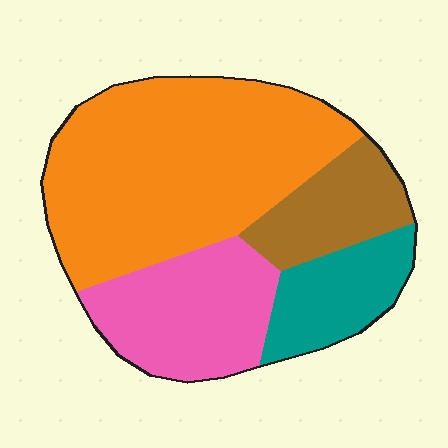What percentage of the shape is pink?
Pink takes up about one fifth (1/5) of the shape.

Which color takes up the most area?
Orange, at roughly 50%.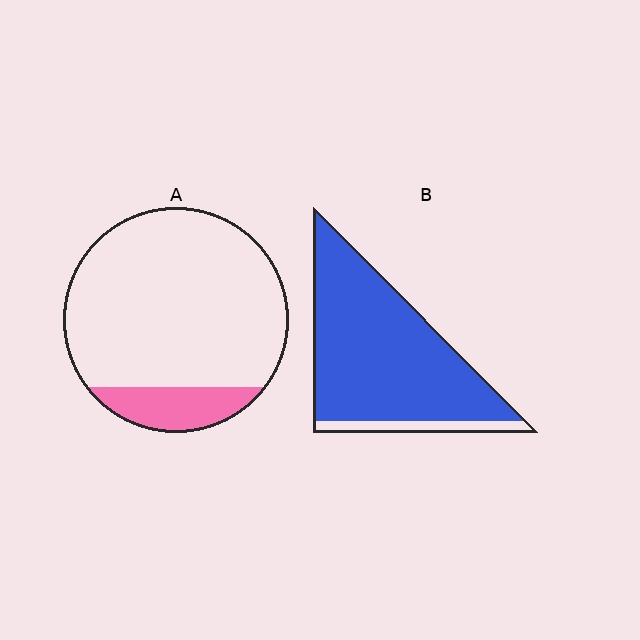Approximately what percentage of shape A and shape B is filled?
A is approximately 15% and B is approximately 90%.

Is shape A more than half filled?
No.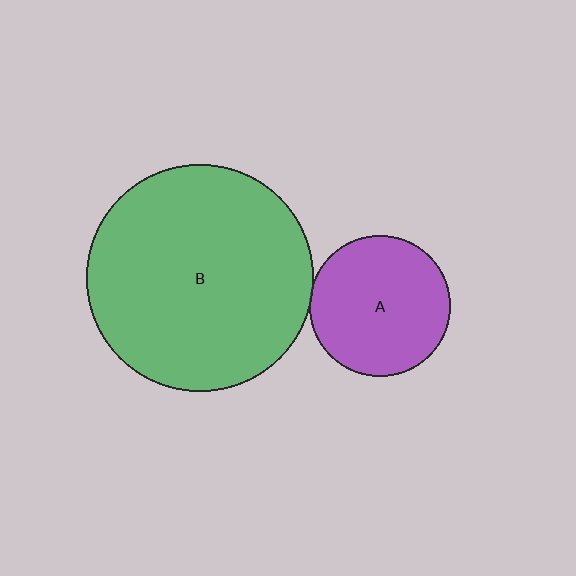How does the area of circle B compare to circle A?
Approximately 2.6 times.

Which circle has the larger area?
Circle B (green).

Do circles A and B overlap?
Yes.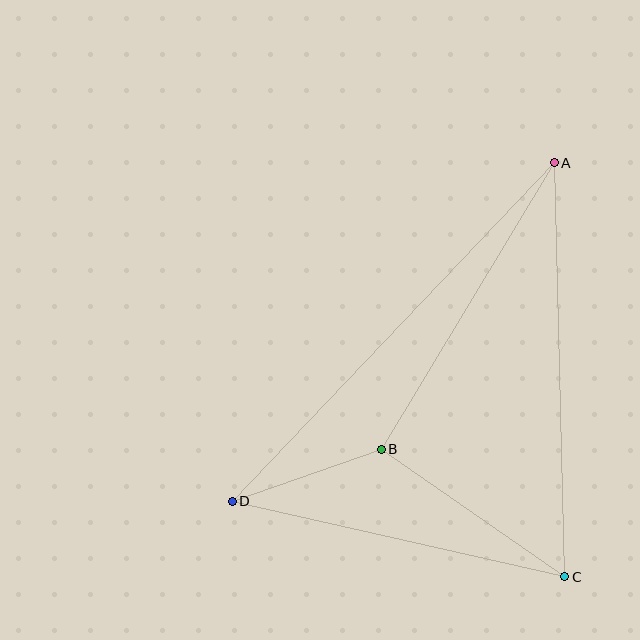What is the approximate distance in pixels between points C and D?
The distance between C and D is approximately 341 pixels.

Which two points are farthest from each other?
Points A and D are farthest from each other.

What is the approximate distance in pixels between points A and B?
The distance between A and B is approximately 334 pixels.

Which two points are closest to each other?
Points B and D are closest to each other.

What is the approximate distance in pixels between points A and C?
The distance between A and C is approximately 414 pixels.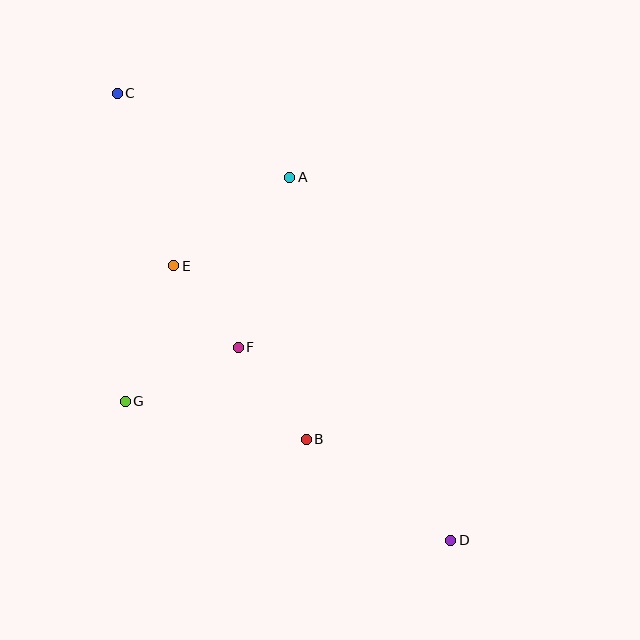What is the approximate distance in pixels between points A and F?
The distance between A and F is approximately 178 pixels.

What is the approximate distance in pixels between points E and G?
The distance between E and G is approximately 144 pixels.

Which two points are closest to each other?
Points E and F are closest to each other.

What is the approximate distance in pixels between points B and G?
The distance between B and G is approximately 185 pixels.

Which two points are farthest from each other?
Points C and D are farthest from each other.